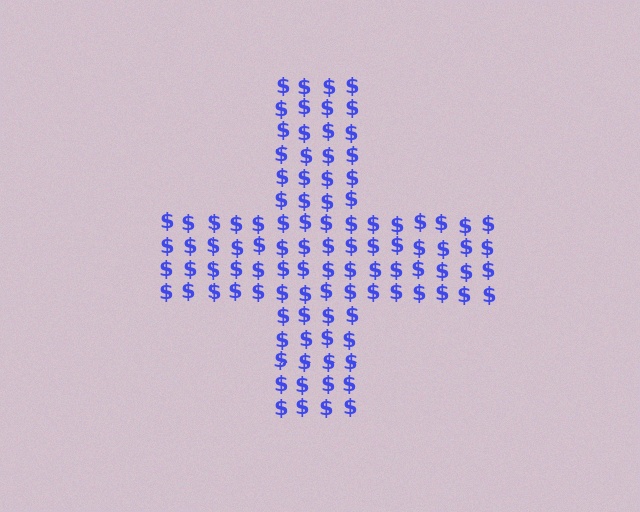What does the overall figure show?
The overall figure shows a cross.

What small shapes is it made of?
It is made of small dollar signs.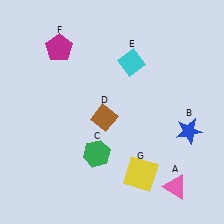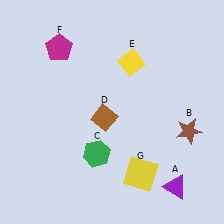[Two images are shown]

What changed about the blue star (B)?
In Image 1, B is blue. In Image 2, it changed to brown.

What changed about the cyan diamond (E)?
In Image 1, E is cyan. In Image 2, it changed to yellow.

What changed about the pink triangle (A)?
In Image 1, A is pink. In Image 2, it changed to purple.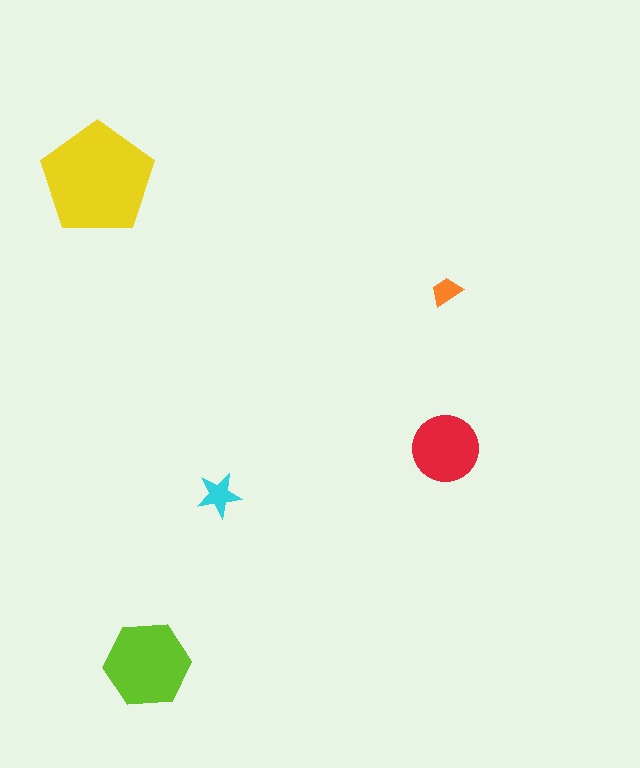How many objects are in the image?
There are 5 objects in the image.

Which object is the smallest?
The orange trapezoid.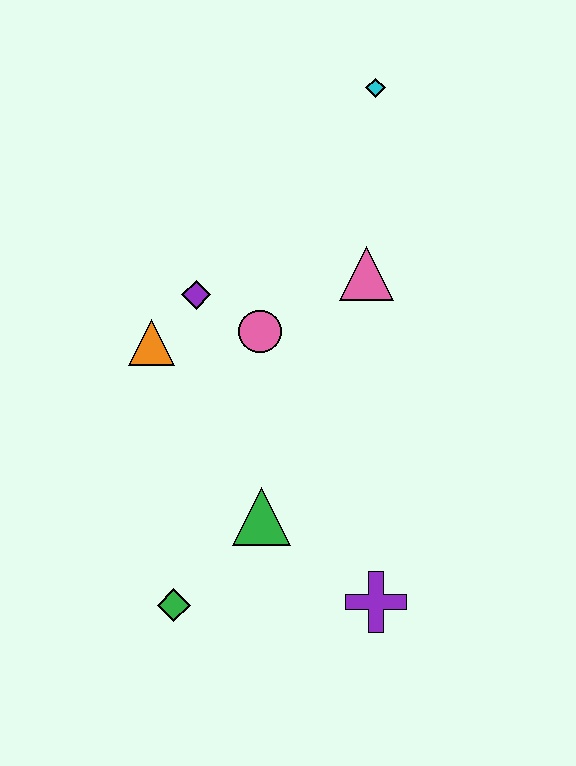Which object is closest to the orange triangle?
The purple diamond is closest to the orange triangle.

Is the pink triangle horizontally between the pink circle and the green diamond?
No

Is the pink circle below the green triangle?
No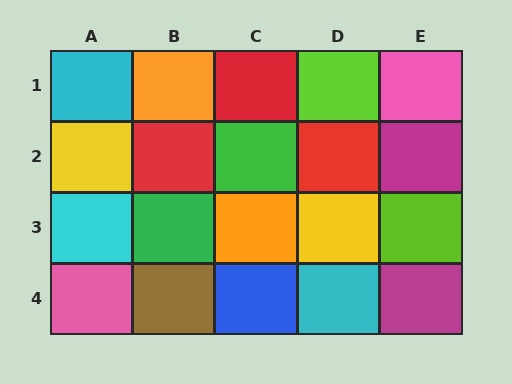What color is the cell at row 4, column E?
Magenta.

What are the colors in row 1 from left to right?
Cyan, orange, red, lime, pink.